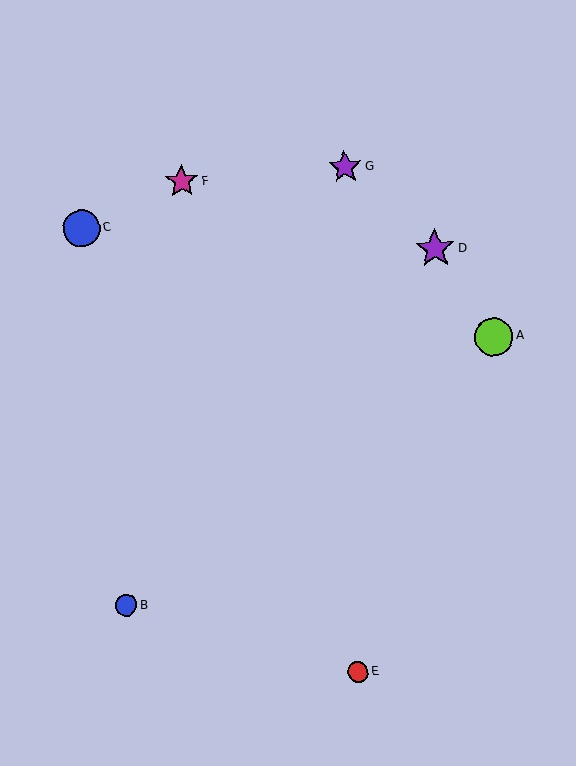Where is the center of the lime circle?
The center of the lime circle is at (494, 337).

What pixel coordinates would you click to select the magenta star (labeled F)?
Click at (182, 181) to select the magenta star F.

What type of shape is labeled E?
Shape E is a red circle.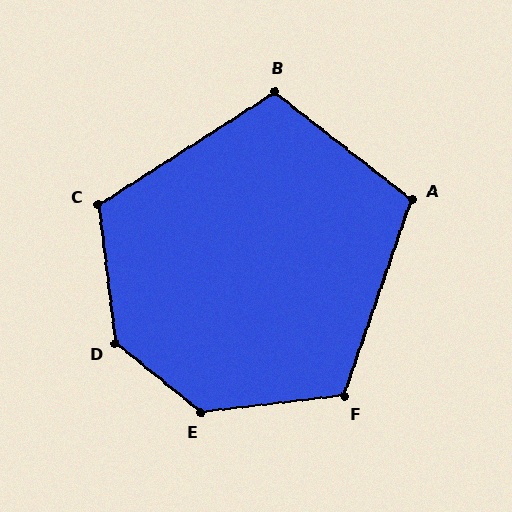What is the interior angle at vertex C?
Approximately 116 degrees (obtuse).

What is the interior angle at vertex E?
Approximately 135 degrees (obtuse).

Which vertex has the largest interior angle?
D, at approximately 136 degrees.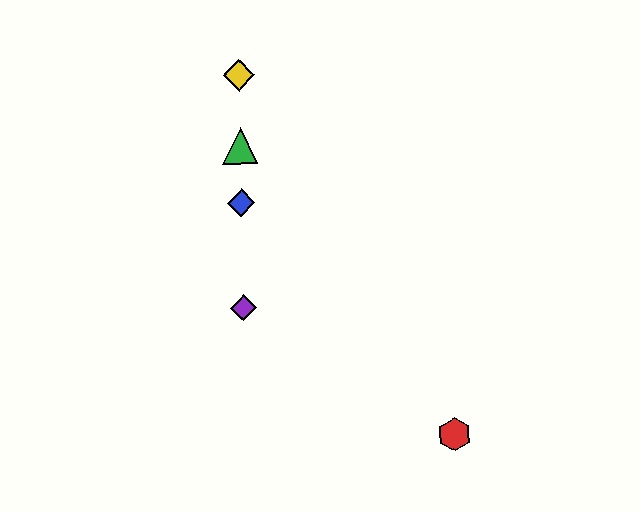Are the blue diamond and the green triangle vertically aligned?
Yes, both are at x≈241.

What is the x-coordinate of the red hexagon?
The red hexagon is at x≈455.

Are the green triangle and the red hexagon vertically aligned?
No, the green triangle is at x≈240 and the red hexagon is at x≈455.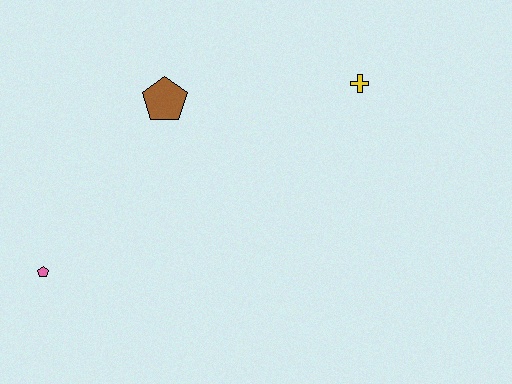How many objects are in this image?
There are 3 objects.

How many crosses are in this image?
There is 1 cross.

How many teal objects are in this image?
There are no teal objects.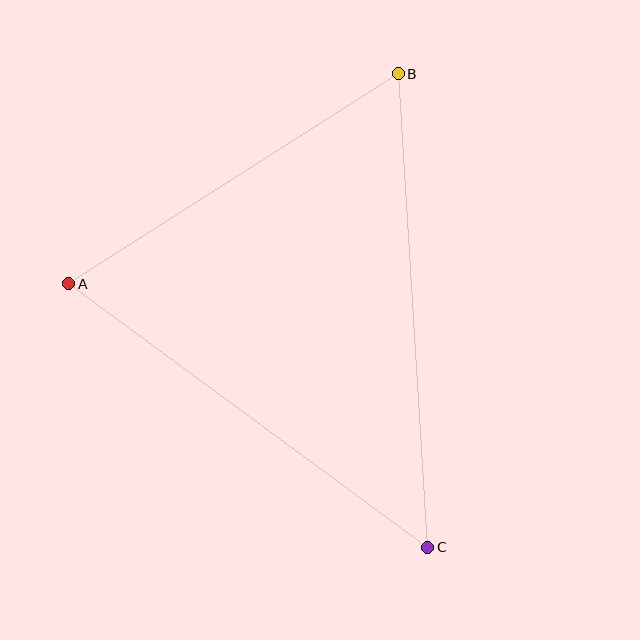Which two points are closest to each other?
Points A and B are closest to each other.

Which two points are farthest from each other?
Points B and C are farthest from each other.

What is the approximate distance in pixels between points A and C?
The distance between A and C is approximately 445 pixels.